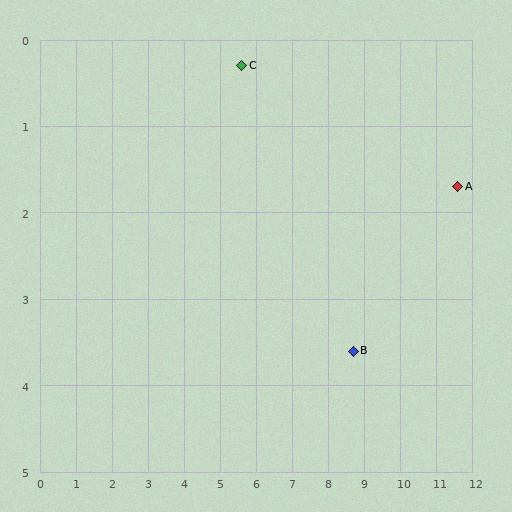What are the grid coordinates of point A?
Point A is at approximately (11.6, 1.7).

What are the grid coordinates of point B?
Point B is at approximately (8.7, 3.6).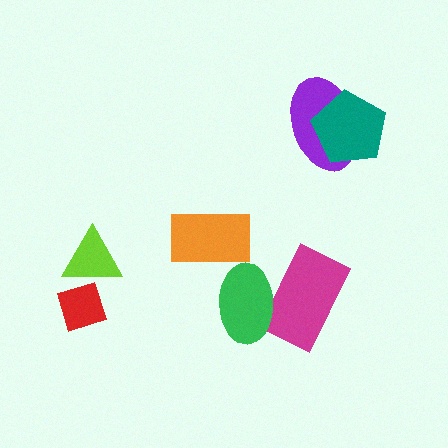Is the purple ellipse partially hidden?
Yes, it is partially covered by another shape.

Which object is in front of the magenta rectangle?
The green ellipse is in front of the magenta rectangle.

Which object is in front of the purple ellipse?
The teal pentagon is in front of the purple ellipse.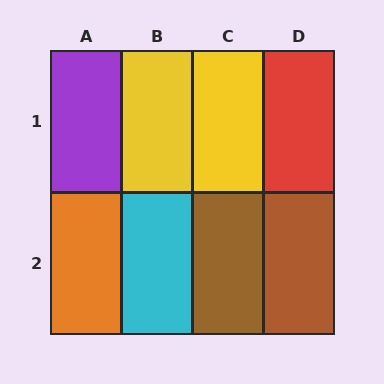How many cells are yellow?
2 cells are yellow.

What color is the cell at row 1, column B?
Yellow.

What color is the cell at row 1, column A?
Purple.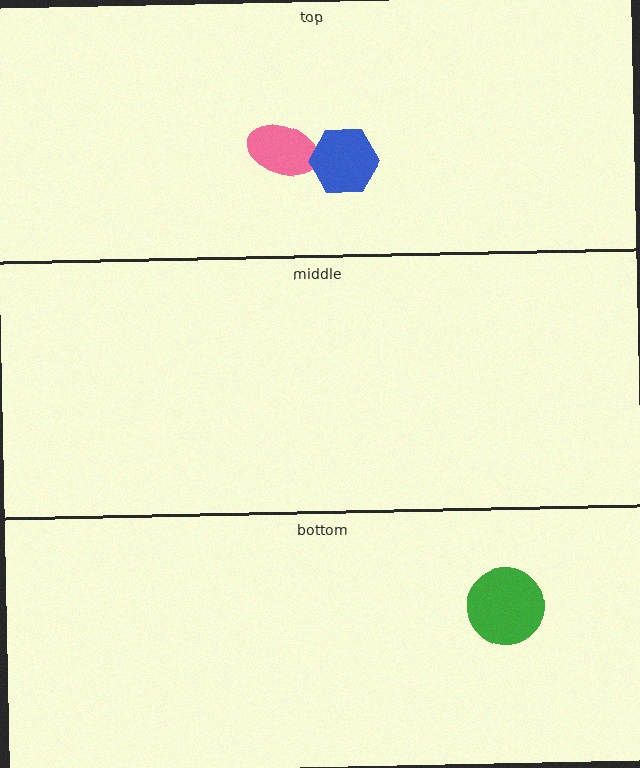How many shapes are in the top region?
2.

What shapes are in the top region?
The pink ellipse, the blue hexagon.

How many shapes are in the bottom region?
1.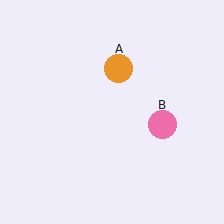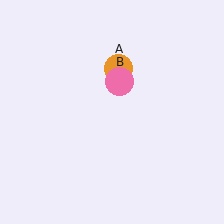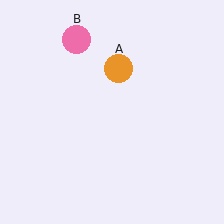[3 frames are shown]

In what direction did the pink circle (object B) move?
The pink circle (object B) moved up and to the left.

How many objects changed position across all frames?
1 object changed position: pink circle (object B).